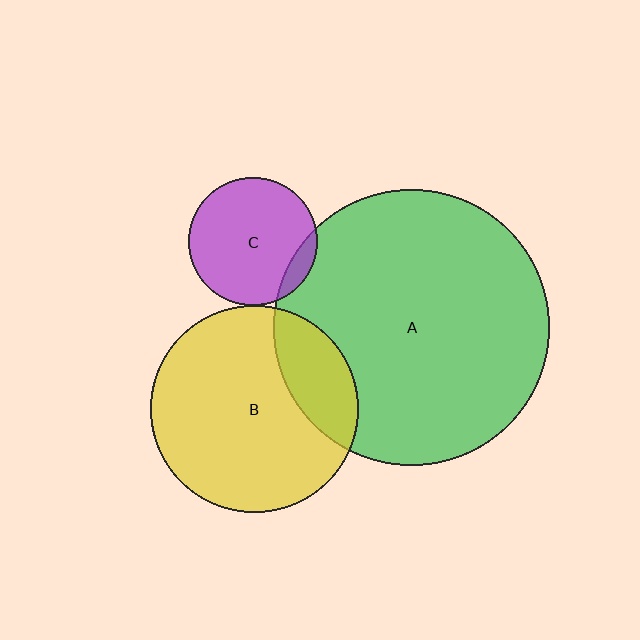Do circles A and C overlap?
Yes.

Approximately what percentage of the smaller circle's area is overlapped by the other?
Approximately 10%.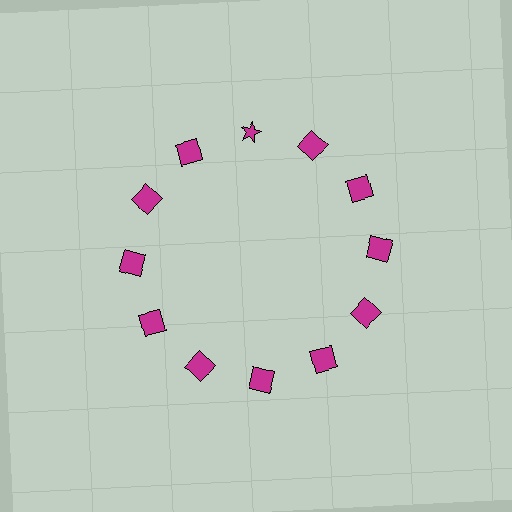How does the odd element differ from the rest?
It has a different shape: star instead of square.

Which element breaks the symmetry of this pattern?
The magenta star at roughly the 12 o'clock position breaks the symmetry. All other shapes are magenta squares.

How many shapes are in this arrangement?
There are 12 shapes arranged in a ring pattern.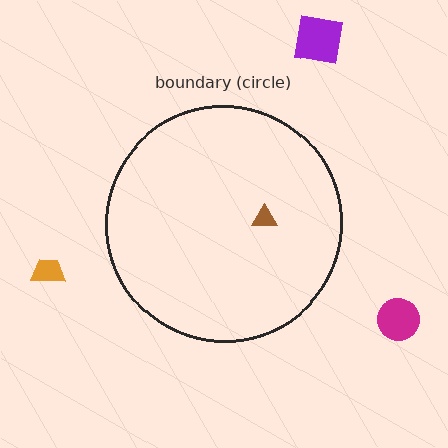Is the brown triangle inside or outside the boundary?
Inside.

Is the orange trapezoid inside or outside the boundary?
Outside.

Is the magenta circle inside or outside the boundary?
Outside.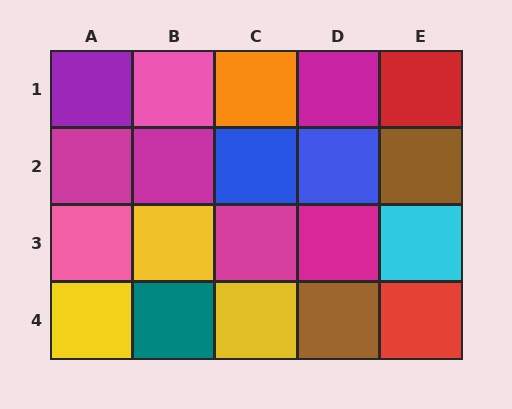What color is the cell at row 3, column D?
Magenta.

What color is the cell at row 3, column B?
Yellow.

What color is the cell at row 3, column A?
Pink.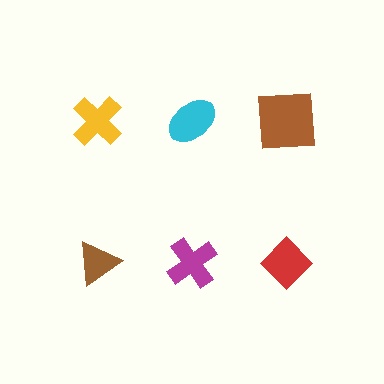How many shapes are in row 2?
3 shapes.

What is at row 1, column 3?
A brown square.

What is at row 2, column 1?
A brown triangle.